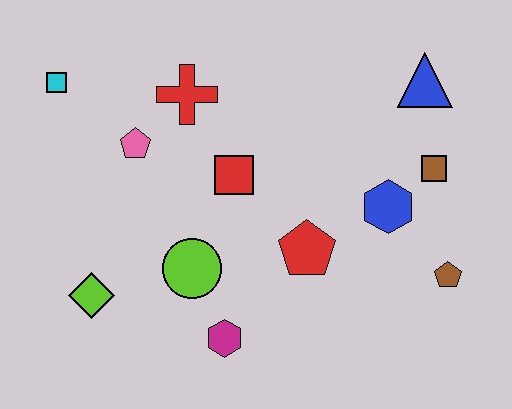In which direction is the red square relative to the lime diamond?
The red square is to the right of the lime diamond.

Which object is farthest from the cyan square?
The brown pentagon is farthest from the cyan square.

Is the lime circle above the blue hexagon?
No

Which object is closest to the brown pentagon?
The blue hexagon is closest to the brown pentagon.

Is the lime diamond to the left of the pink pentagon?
Yes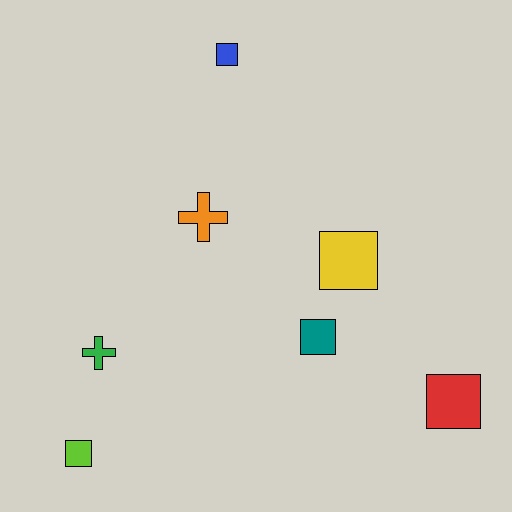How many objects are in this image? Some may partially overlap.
There are 7 objects.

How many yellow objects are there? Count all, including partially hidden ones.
There is 1 yellow object.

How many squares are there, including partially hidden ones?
There are 5 squares.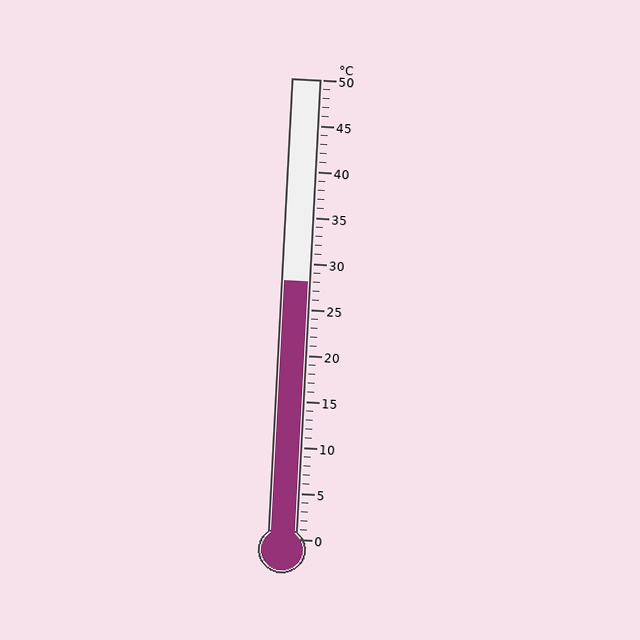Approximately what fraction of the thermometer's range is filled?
The thermometer is filled to approximately 55% of its range.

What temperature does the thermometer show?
The thermometer shows approximately 28°C.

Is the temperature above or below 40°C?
The temperature is below 40°C.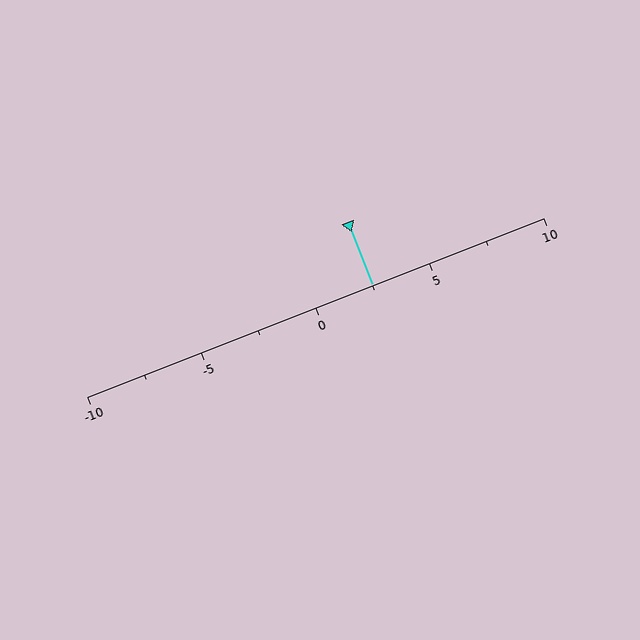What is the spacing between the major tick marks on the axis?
The major ticks are spaced 5 apart.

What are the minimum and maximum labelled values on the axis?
The axis runs from -10 to 10.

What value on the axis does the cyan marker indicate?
The marker indicates approximately 2.5.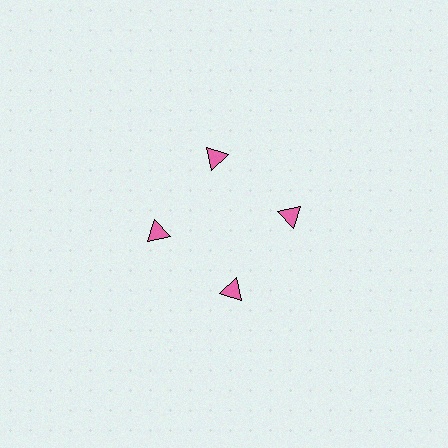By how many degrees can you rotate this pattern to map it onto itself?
The pattern maps onto itself every 90 degrees of rotation.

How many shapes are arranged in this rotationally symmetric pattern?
There are 4 shapes, arranged in 4 groups of 1.